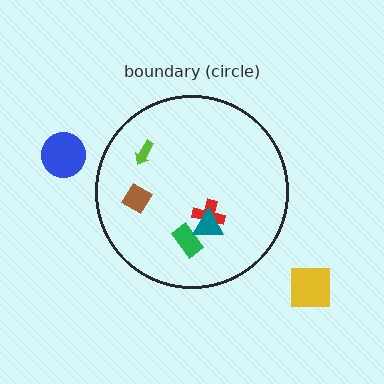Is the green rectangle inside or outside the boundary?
Inside.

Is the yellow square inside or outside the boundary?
Outside.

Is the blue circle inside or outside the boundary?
Outside.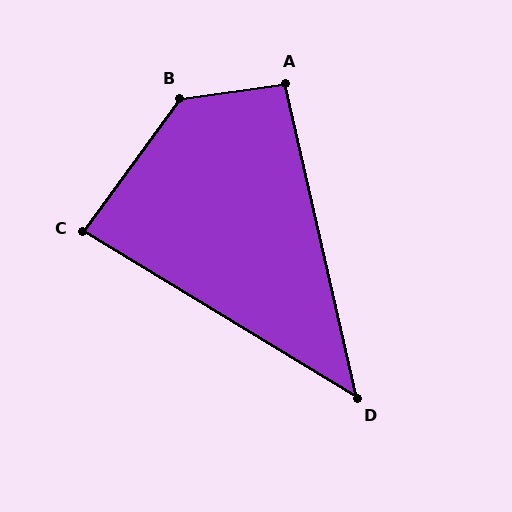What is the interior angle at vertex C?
Approximately 85 degrees (approximately right).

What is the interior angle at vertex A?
Approximately 95 degrees (approximately right).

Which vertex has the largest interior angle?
B, at approximately 134 degrees.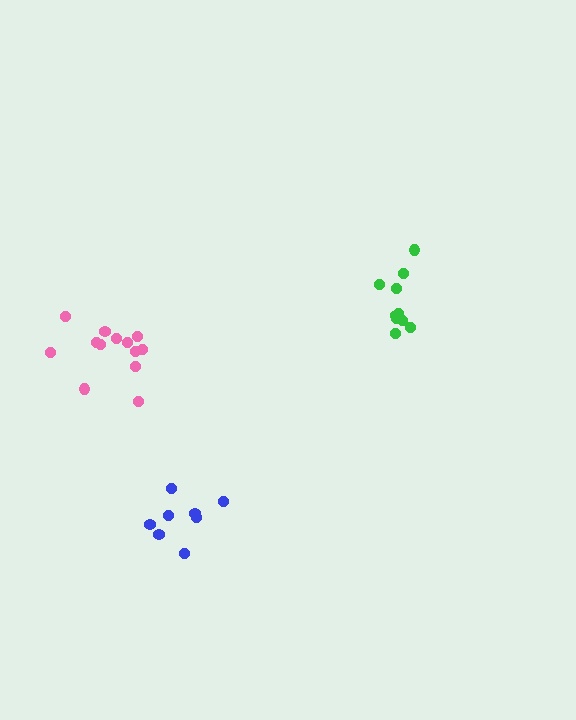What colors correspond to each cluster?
The clusters are colored: green, pink, blue.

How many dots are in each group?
Group 1: 10 dots, Group 2: 13 dots, Group 3: 8 dots (31 total).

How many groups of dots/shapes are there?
There are 3 groups.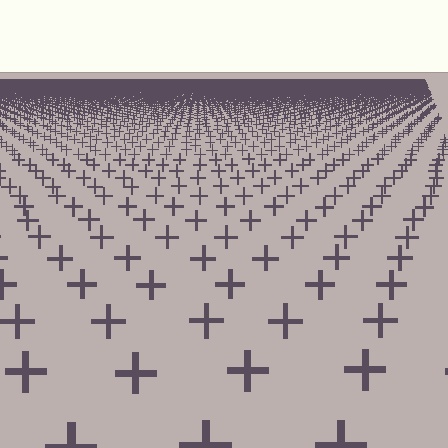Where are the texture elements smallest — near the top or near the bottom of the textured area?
Near the top.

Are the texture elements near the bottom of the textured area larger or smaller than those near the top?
Larger. Near the bottom, elements are closer to the viewer and appear at a bigger on-screen size.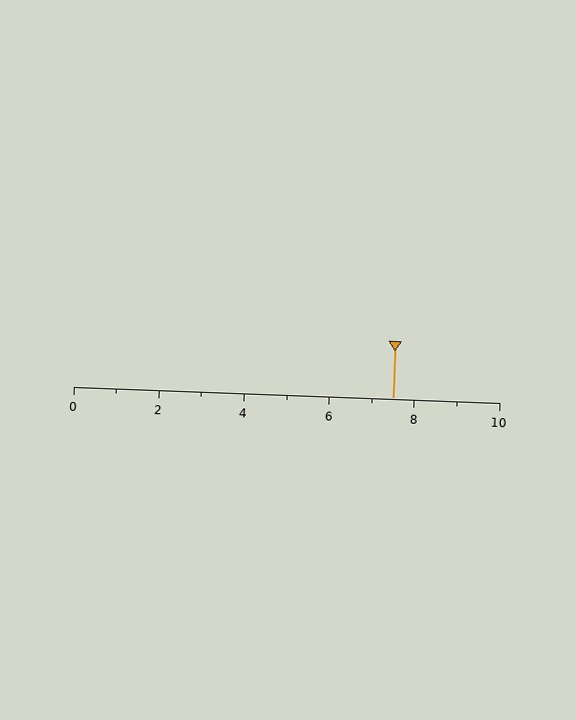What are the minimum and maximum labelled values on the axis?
The axis runs from 0 to 10.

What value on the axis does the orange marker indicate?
The marker indicates approximately 7.5.